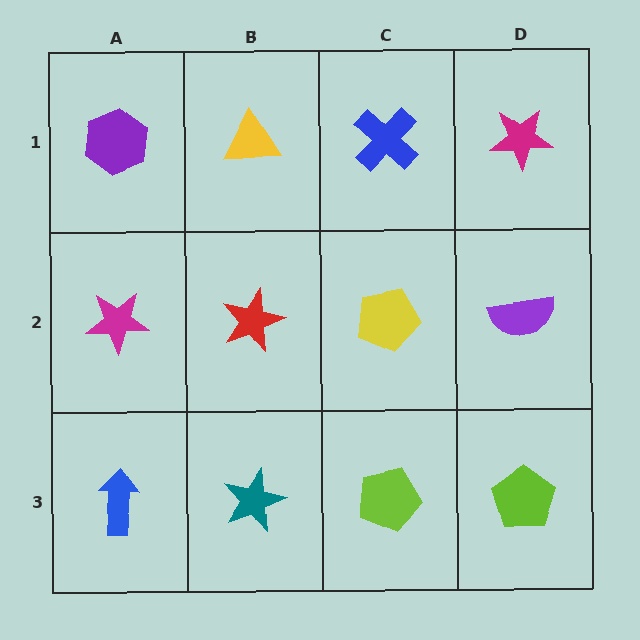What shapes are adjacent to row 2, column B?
A yellow triangle (row 1, column B), a teal star (row 3, column B), a magenta star (row 2, column A), a yellow pentagon (row 2, column C).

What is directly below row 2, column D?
A lime pentagon.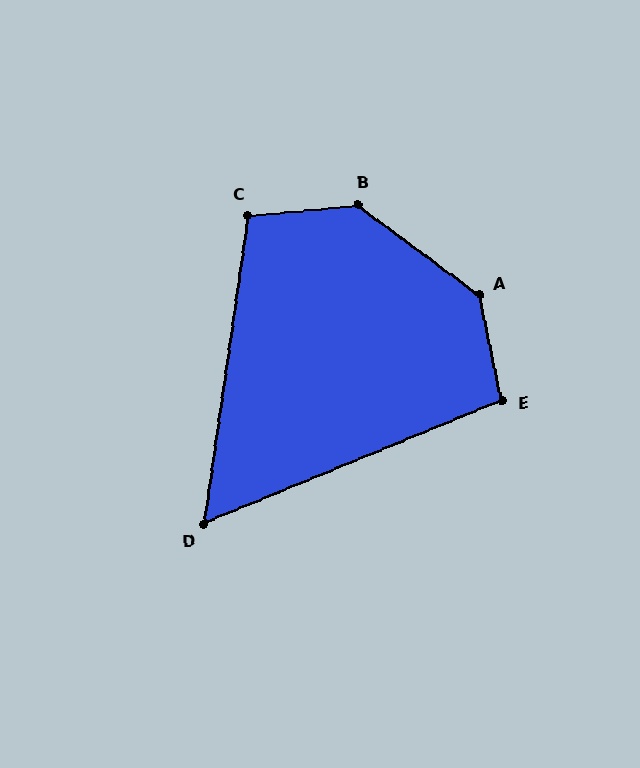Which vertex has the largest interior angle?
A, at approximately 138 degrees.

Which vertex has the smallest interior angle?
D, at approximately 59 degrees.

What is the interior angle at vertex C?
Approximately 104 degrees (obtuse).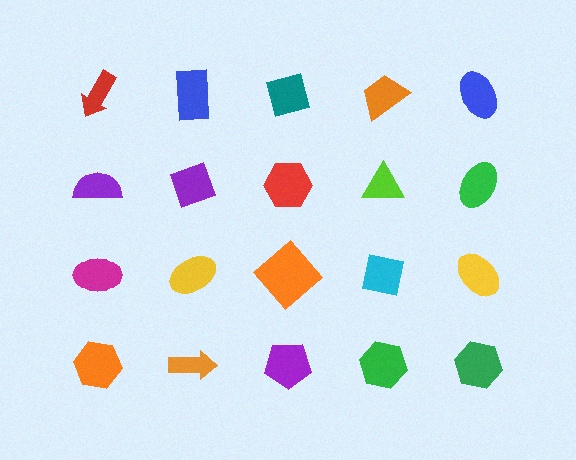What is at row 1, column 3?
A teal square.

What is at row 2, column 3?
A red hexagon.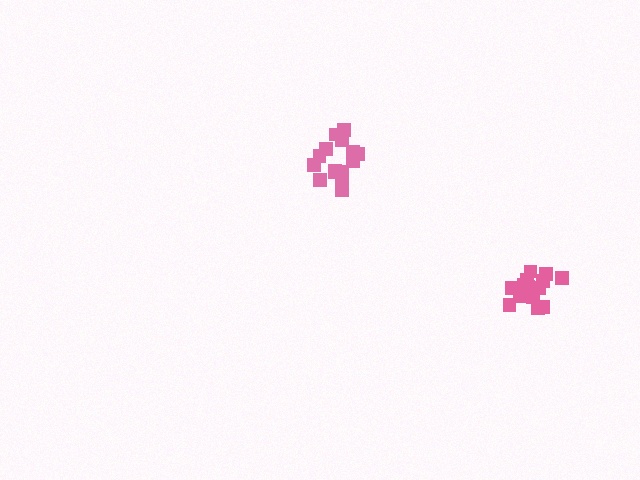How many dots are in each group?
Group 1: 17 dots, Group 2: 15 dots (32 total).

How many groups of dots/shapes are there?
There are 2 groups.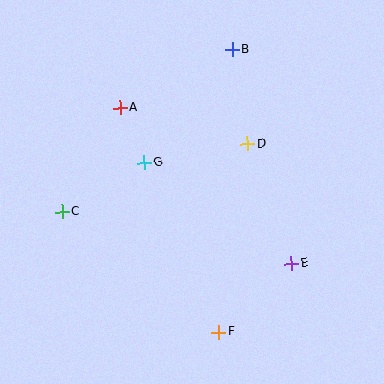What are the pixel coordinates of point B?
Point B is at (232, 50).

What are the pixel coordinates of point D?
Point D is at (247, 144).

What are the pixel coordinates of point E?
Point E is at (291, 263).